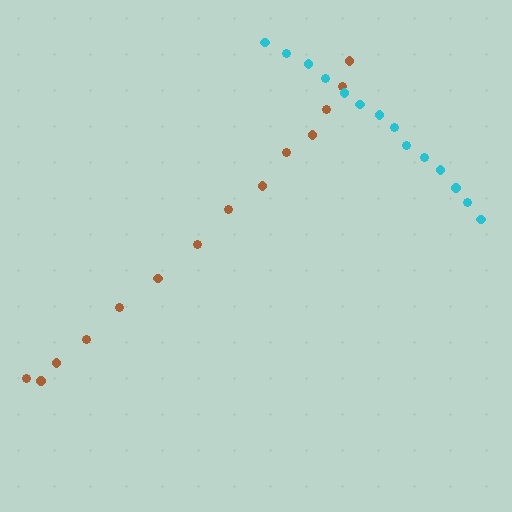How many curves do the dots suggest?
There are 2 distinct paths.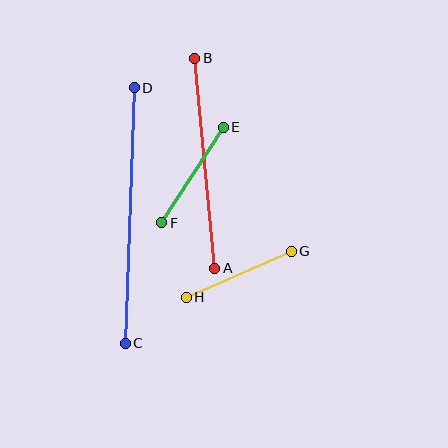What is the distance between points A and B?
The distance is approximately 211 pixels.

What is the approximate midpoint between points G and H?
The midpoint is at approximately (239, 274) pixels.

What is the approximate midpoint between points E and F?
The midpoint is at approximately (192, 175) pixels.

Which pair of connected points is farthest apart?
Points C and D are farthest apart.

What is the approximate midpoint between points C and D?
The midpoint is at approximately (130, 215) pixels.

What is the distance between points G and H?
The distance is approximately 115 pixels.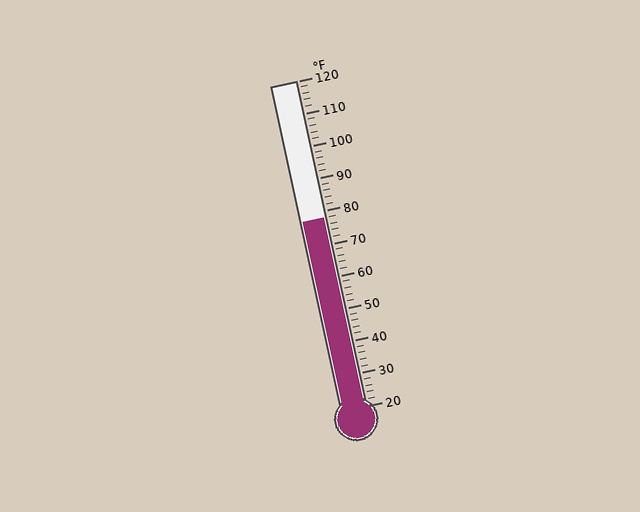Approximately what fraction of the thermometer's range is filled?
The thermometer is filled to approximately 60% of its range.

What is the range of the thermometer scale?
The thermometer scale ranges from 20°F to 120°F.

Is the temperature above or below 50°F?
The temperature is above 50°F.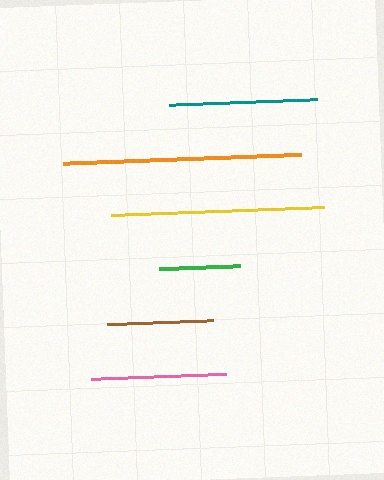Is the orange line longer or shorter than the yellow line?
The orange line is longer than the yellow line.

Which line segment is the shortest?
The green line is the shortest at approximately 80 pixels.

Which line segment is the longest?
The orange line is the longest at approximately 238 pixels.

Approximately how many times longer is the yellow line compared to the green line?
The yellow line is approximately 2.6 times the length of the green line.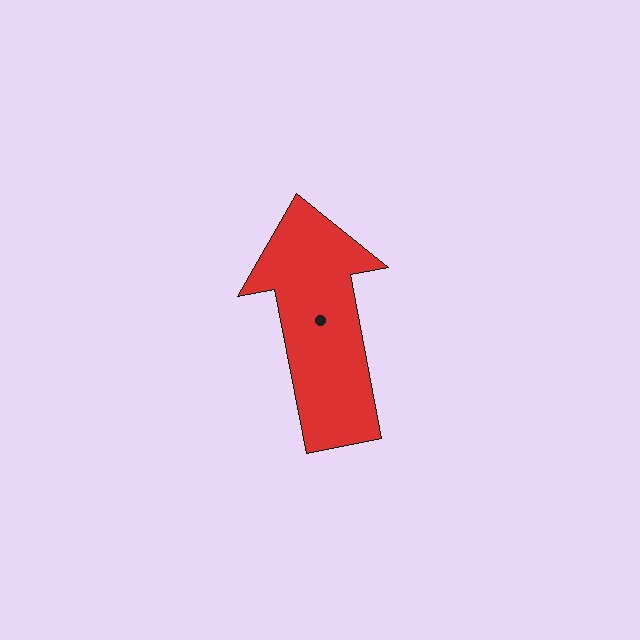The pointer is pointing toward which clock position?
Roughly 12 o'clock.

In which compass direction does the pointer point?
North.